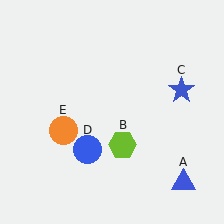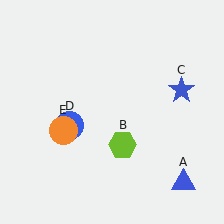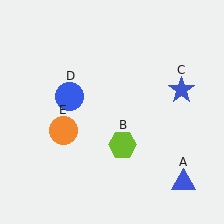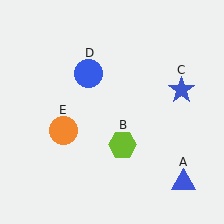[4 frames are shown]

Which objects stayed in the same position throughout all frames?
Blue triangle (object A) and lime hexagon (object B) and blue star (object C) and orange circle (object E) remained stationary.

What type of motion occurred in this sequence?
The blue circle (object D) rotated clockwise around the center of the scene.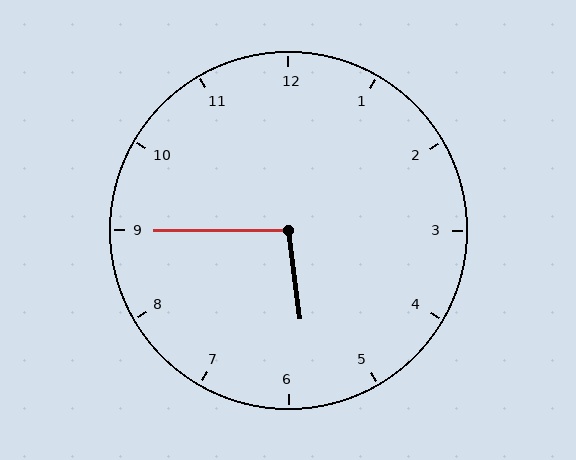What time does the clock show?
5:45.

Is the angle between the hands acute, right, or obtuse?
It is obtuse.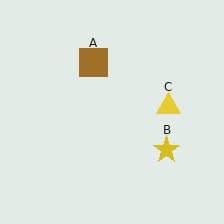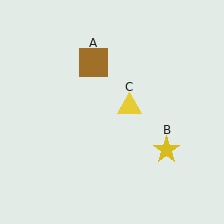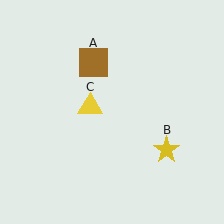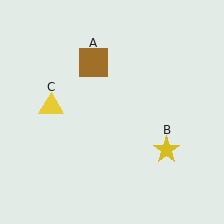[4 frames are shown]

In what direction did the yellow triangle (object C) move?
The yellow triangle (object C) moved left.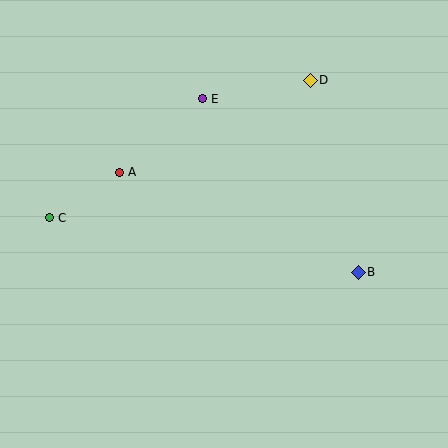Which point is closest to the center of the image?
Point A at (119, 172) is closest to the center.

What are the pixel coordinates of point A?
Point A is at (119, 172).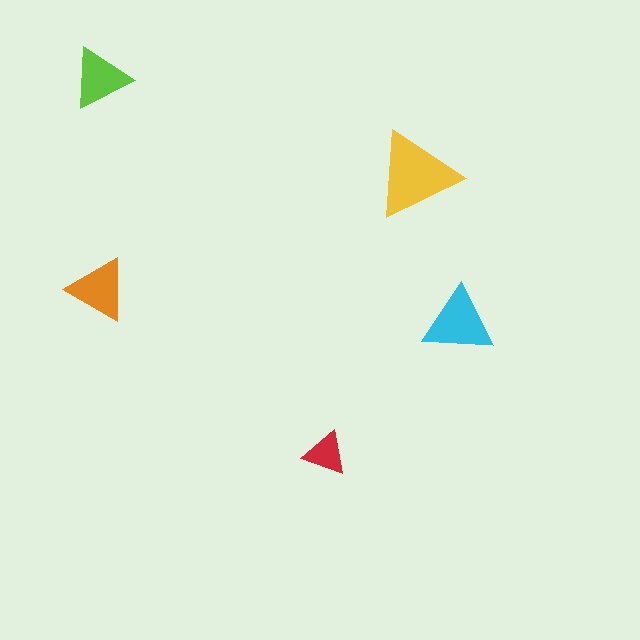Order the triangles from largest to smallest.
the yellow one, the cyan one, the orange one, the lime one, the red one.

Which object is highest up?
The lime triangle is topmost.